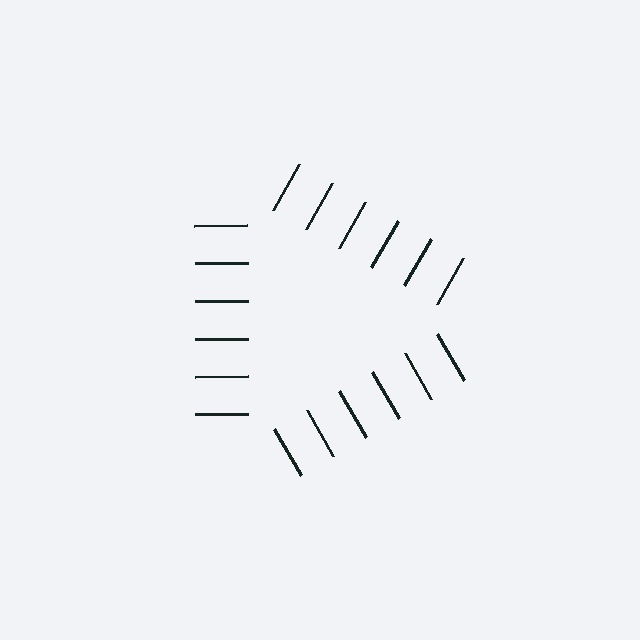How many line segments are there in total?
18 — 6 along each of the 3 edges.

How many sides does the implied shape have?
3 sides — the line-ends trace a triangle.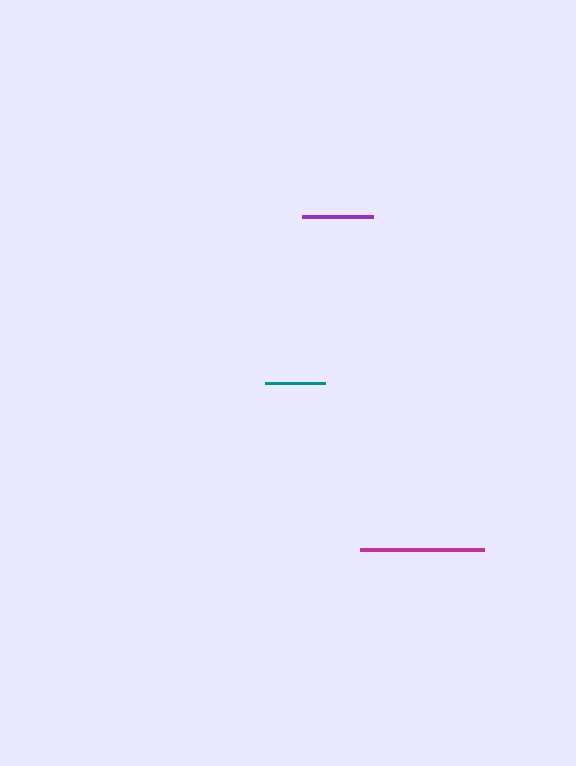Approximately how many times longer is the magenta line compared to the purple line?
The magenta line is approximately 1.8 times the length of the purple line.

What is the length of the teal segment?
The teal segment is approximately 61 pixels long.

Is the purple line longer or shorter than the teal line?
The purple line is longer than the teal line.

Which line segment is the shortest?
The teal line is the shortest at approximately 61 pixels.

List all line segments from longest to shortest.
From longest to shortest: magenta, purple, teal.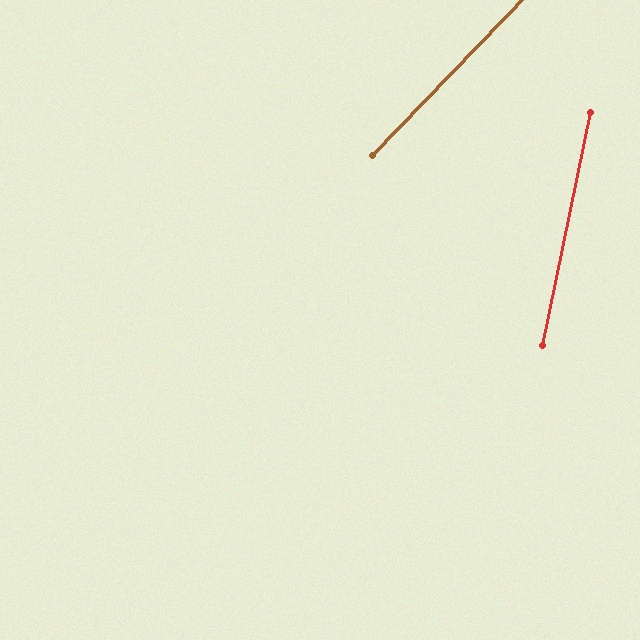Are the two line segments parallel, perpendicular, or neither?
Neither parallel nor perpendicular — they differ by about 32°.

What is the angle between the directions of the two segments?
Approximately 32 degrees.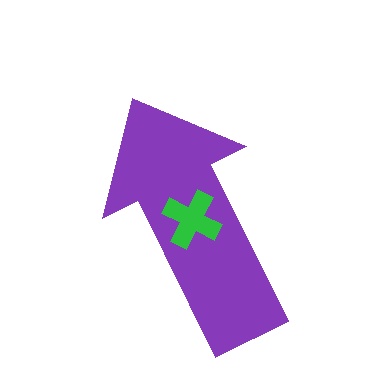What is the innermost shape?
The green cross.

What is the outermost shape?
The purple arrow.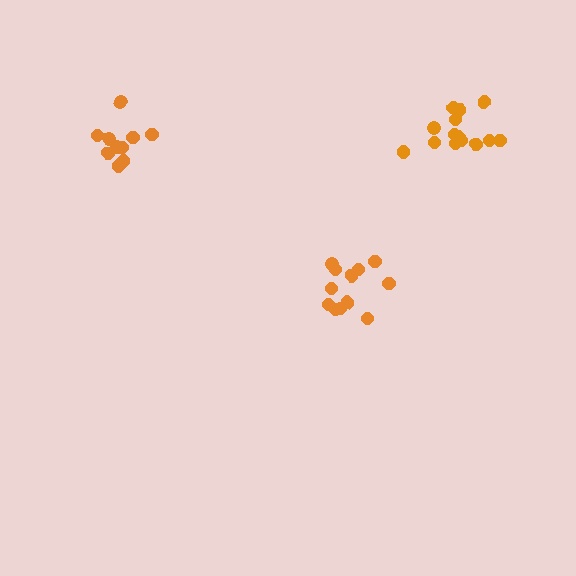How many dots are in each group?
Group 1: 12 dots, Group 2: 15 dots, Group 3: 10 dots (37 total).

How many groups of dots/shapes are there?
There are 3 groups.